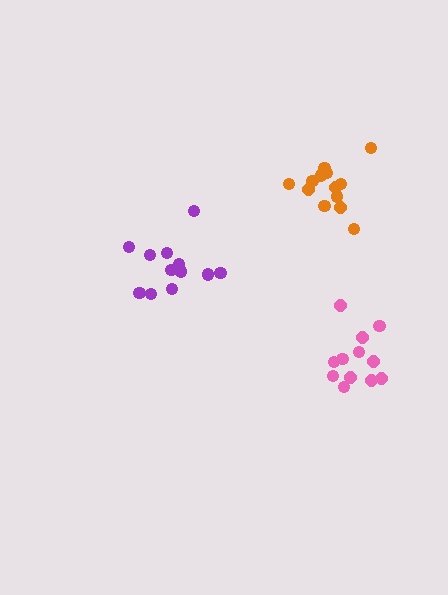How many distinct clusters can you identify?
There are 3 distinct clusters.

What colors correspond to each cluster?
The clusters are colored: orange, pink, purple.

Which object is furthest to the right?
The pink cluster is rightmost.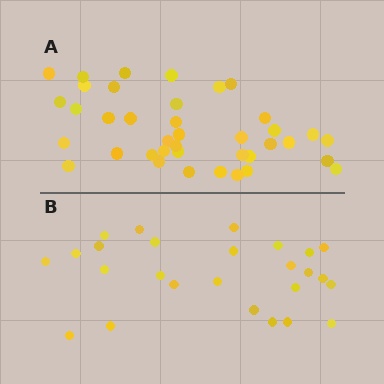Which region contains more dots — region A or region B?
Region A (the top region) has more dots.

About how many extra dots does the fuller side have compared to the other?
Region A has approximately 15 more dots than region B.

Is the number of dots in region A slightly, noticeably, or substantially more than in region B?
Region A has substantially more. The ratio is roughly 1.5 to 1.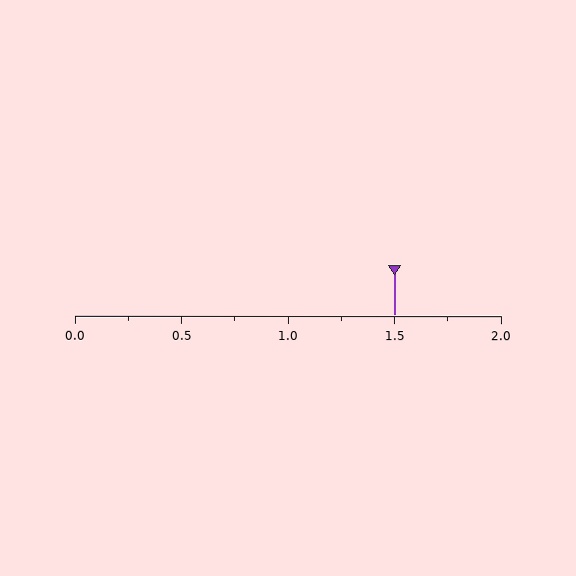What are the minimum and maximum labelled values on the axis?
The axis runs from 0.0 to 2.0.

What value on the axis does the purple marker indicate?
The marker indicates approximately 1.5.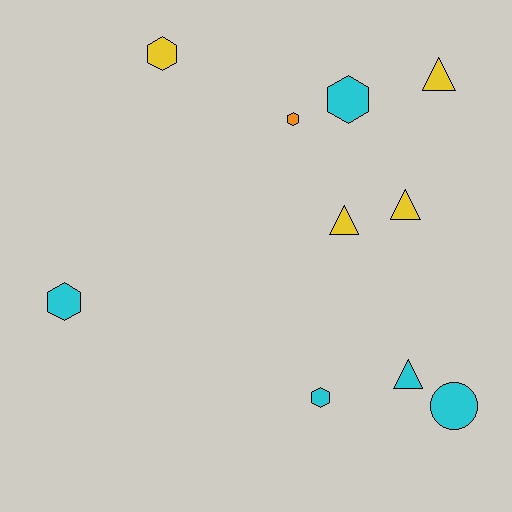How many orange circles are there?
There are no orange circles.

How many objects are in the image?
There are 10 objects.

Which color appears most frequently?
Cyan, with 5 objects.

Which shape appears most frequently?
Hexagon, with 5 objects.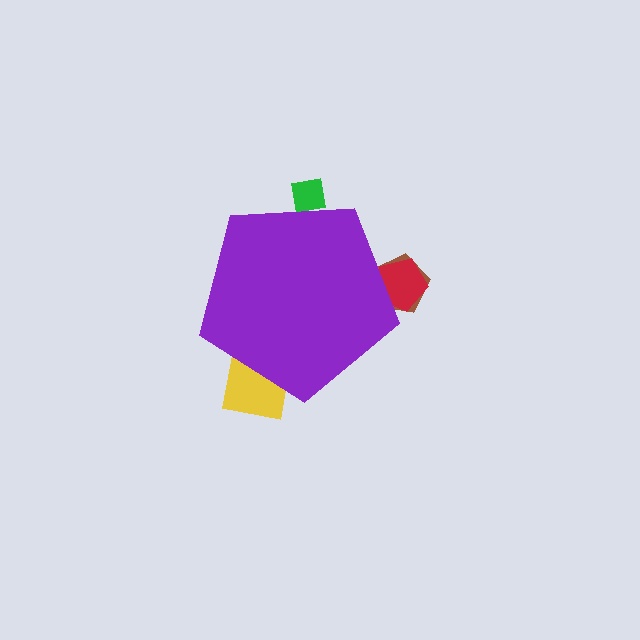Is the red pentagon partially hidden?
Yes, the red pentagon is partially hidden behind the purple pentagon.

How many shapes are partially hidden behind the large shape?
4 shapes are partially hidden.